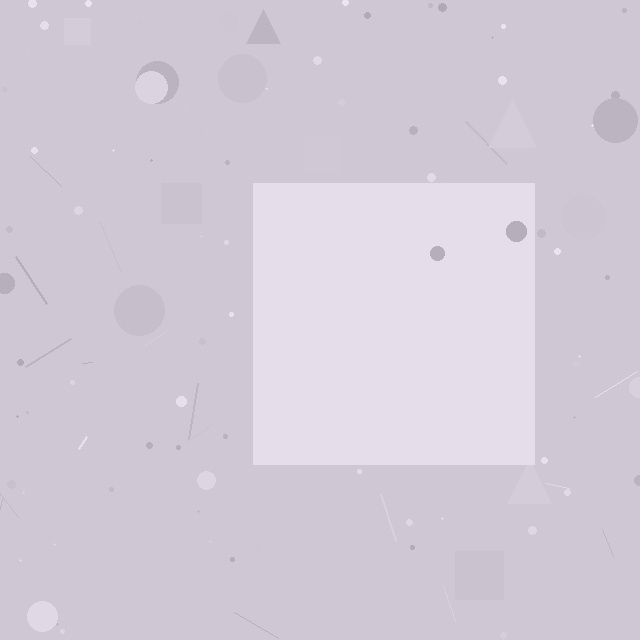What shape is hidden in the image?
A square is hidden in the image.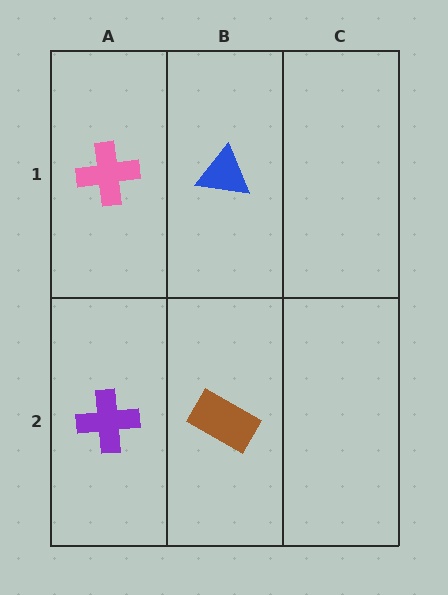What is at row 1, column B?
A blue triangle.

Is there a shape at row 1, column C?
No, that cell is empty.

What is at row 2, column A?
A purple cross.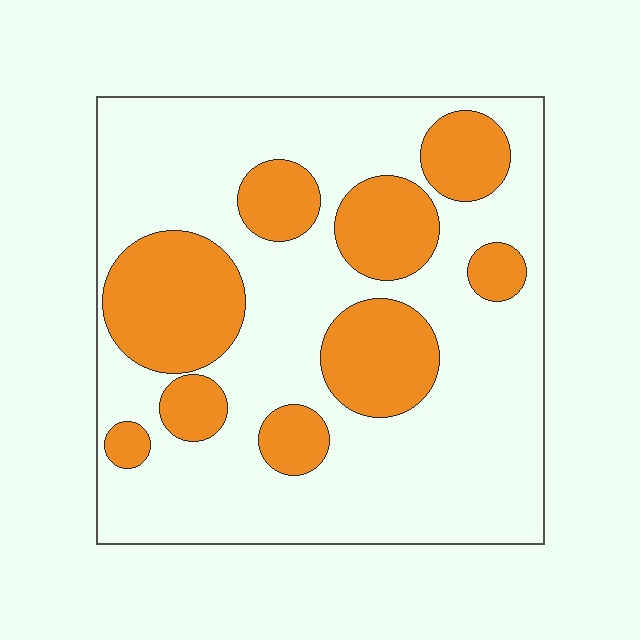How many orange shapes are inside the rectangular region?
9.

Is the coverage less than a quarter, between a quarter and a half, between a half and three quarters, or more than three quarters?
Between a quarter and a half.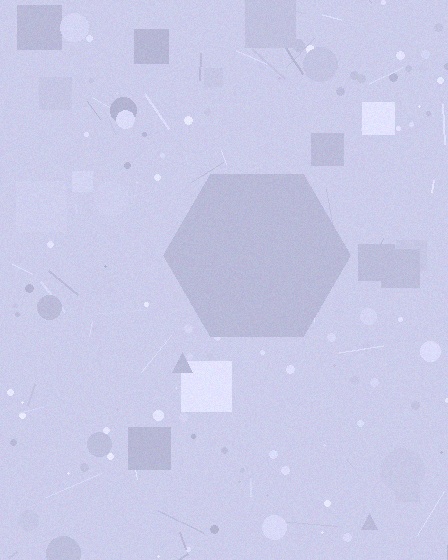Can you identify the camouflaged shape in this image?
The camouflaged shape is a hexagon.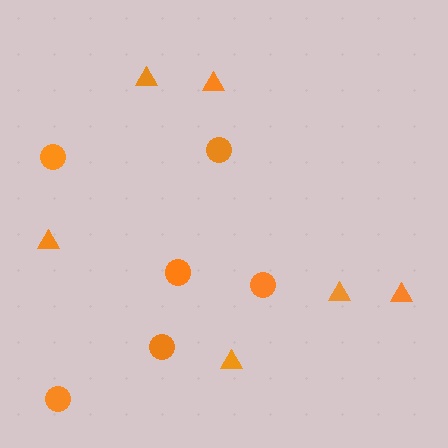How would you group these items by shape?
There are 2 groups: one group of triangles (6) and one group of circles (6).